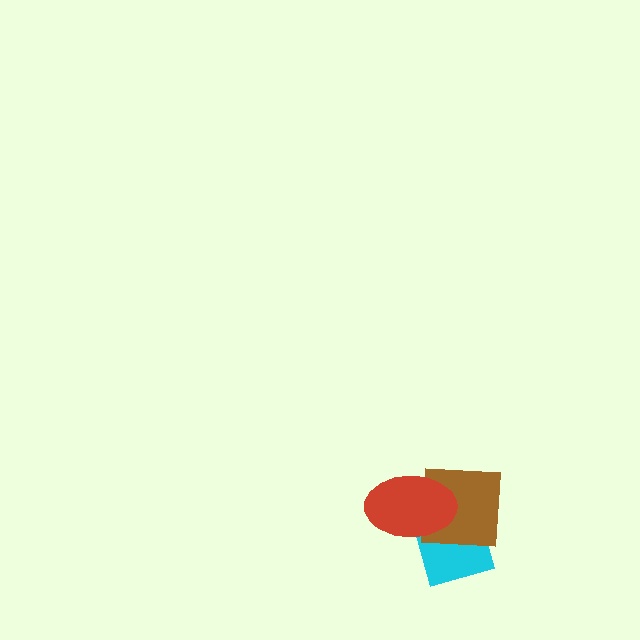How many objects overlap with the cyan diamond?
2 objects overlap with the cyan diamond.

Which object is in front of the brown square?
The red ellipse is in front of the brown square.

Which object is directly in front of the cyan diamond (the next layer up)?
The brown square is directly in front of the cyan diamond.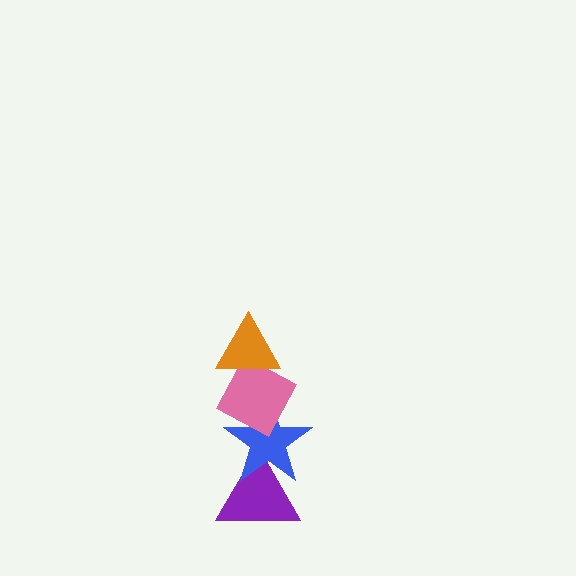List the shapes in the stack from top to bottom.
From top to bottom: the orange triangle, the pink diamond, the blue star, the purple triangle.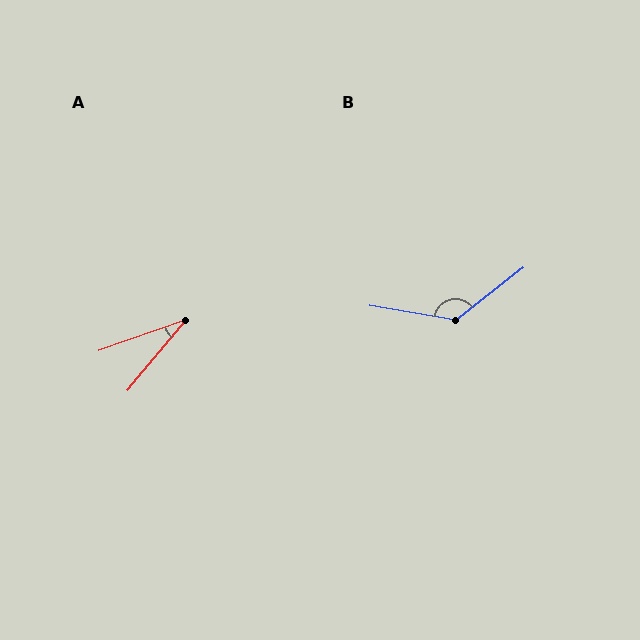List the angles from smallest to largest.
A (31°), B (132°).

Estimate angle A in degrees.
Approximately 31 degrees.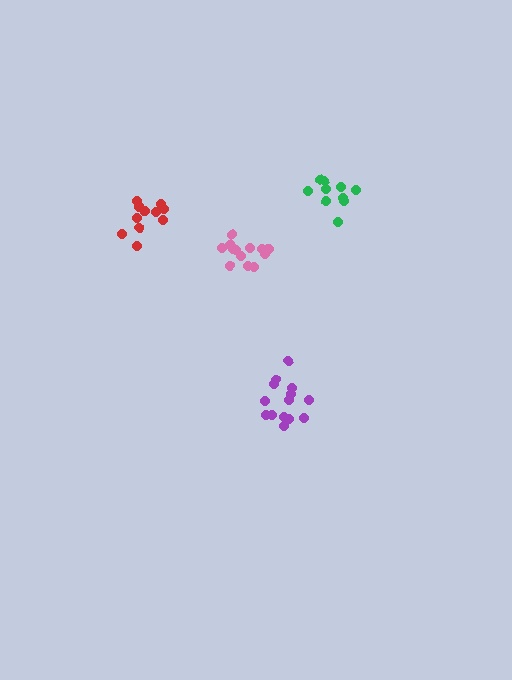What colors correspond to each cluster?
The clusters are colored: pink, green, red, purple.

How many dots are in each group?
Group 1: 14 dots, Group 2: 10 dots, Group 3: 11 dots, Group 4: 14 dots (49 total).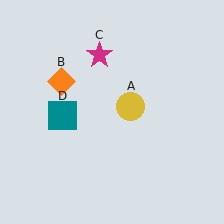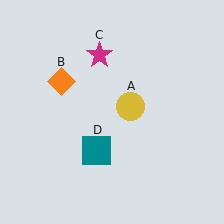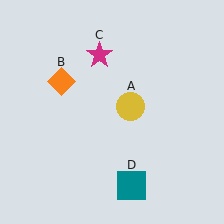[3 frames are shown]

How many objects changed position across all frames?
1 object changed position: teal square (object D).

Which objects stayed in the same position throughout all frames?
Yellow circle (object A) and orange diamond (object B) and magenta star (object C) remained stationary.